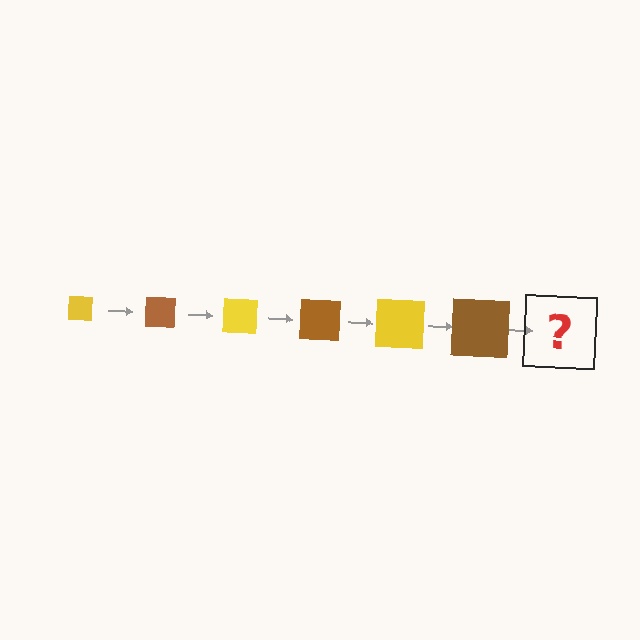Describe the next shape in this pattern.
It should be a yellow square, larger than the previous one.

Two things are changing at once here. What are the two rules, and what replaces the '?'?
The two rules are that the square grows larger each step and the color cycles through yellow and brown. The '?' should be a yellow square, larger than the previous one.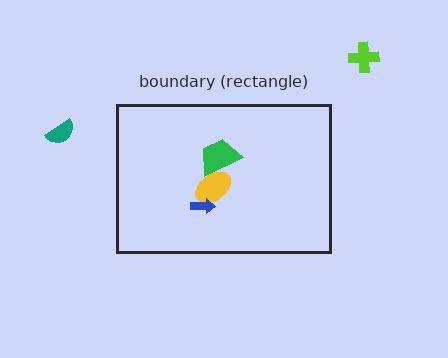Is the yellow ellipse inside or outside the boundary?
Inside.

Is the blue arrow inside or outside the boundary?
Inside.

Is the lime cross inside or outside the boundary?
Outside.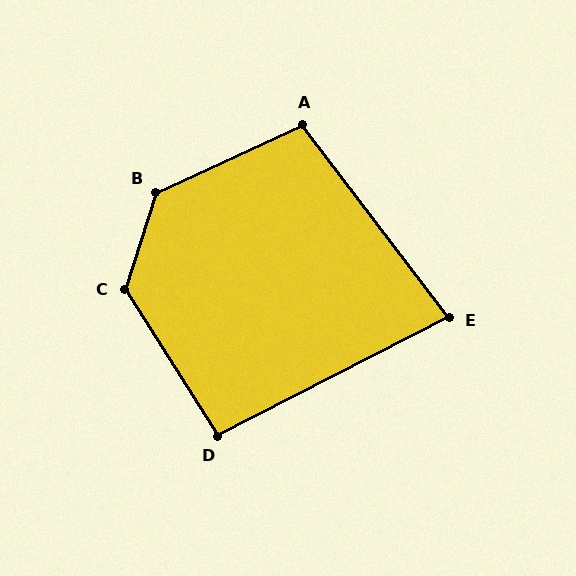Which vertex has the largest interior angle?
B, at approximately 132 degrees.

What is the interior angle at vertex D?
Approximately 96 degrees (obtuse).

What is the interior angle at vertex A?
Approximately 103 degrees (obtuse).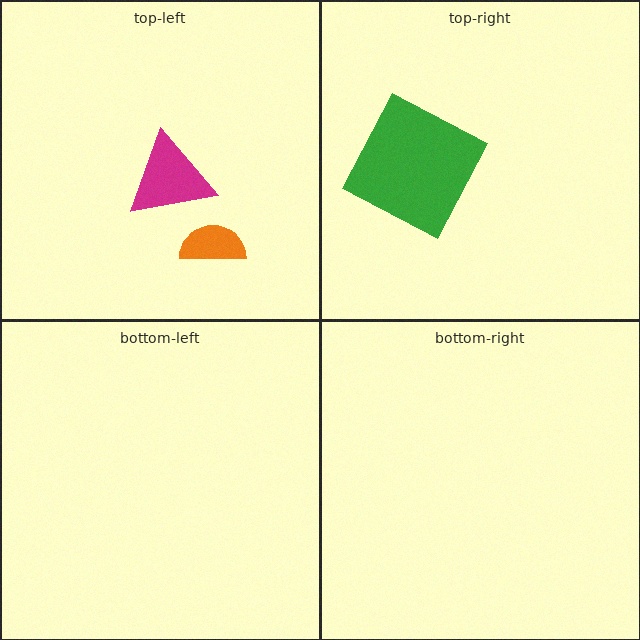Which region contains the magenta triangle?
The top-left region.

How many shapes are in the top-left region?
2.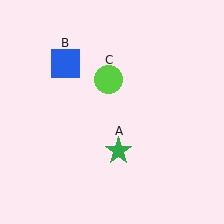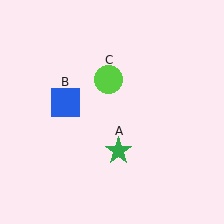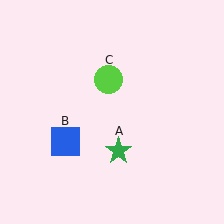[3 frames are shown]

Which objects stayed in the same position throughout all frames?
Green star (object A) and lime circle (object C) remained stationary.